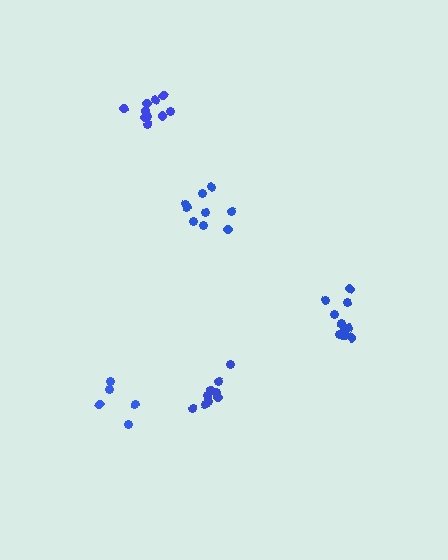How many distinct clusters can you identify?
There are 5 distinct clusters.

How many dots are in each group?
Group 1: 9 dots, Group 2: 9 dots, Group 3: 5 dots, Group 4: 11 dots, Group 5: 10 dots (44 total).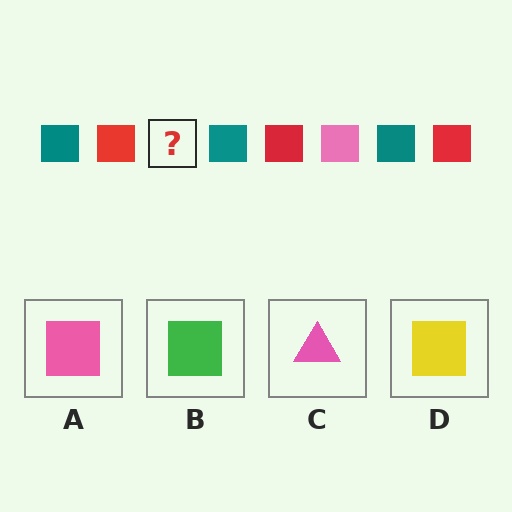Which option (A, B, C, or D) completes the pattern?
A.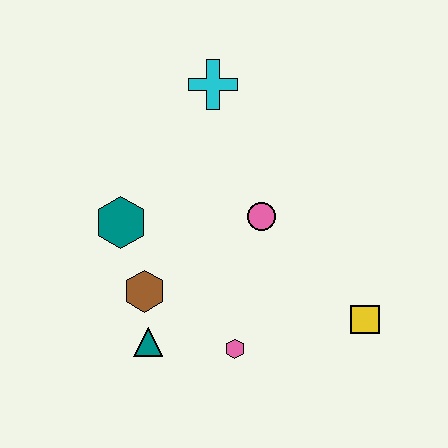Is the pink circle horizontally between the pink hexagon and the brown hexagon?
No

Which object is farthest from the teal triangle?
The cyan cross is farthest from the teal triangle.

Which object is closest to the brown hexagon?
The teal triangle is closest to the brown hexagon.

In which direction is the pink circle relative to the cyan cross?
The pink circle is below the cyan cross.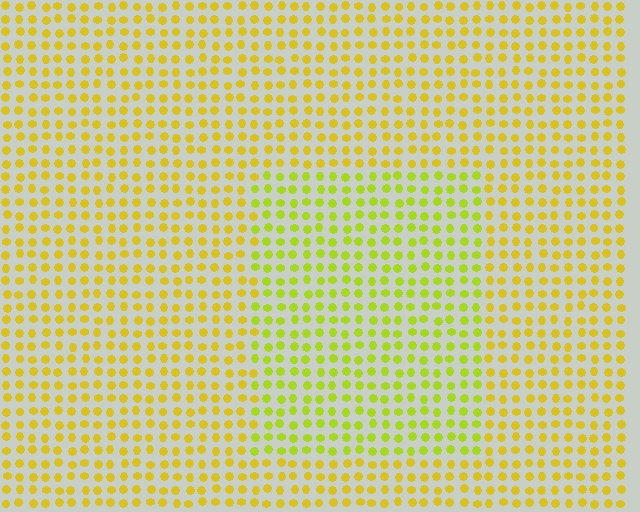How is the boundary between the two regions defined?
The boundary is defined purely by a slight shift in hue (about 25 degrees). Spacing, size, and orientation are identical on both sides.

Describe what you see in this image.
The image is filled with small yellow elements in a uniform arrangement. A rectangle-shaped region is visible where the elements are tinted to a slightly different hue, forming a subtle color boundary.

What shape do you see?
I see a rectangle.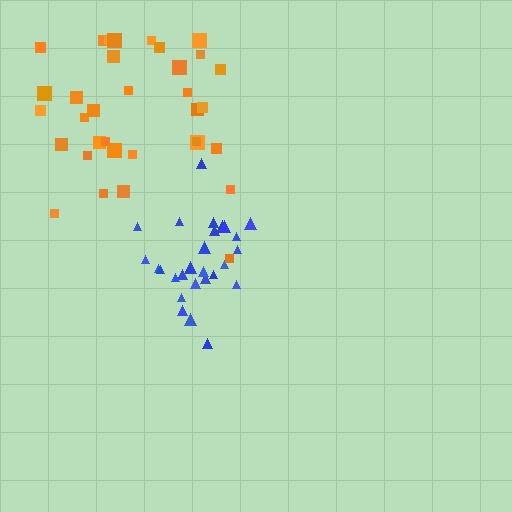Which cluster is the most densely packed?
Blue.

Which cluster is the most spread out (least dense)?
Orange.